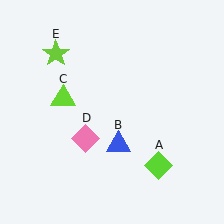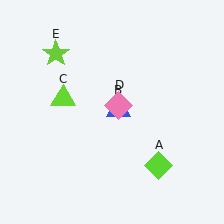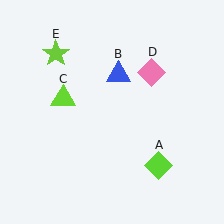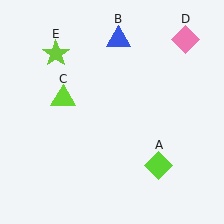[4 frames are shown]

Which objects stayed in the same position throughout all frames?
Lime diamond (object A) and lime triangle (object C) and lime star (object E) remained stationary.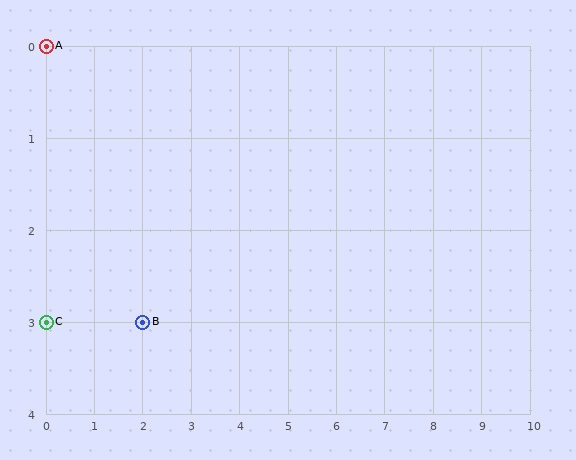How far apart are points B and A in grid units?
Points B and A are 2 columns and 3 rows apart (about 3.6 grid units diagonally).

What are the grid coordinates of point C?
Point C is at grid coordinates (0, 3).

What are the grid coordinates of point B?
Point B is at grid coordinates (2, 3).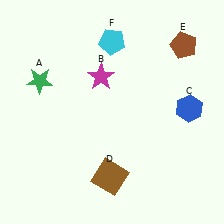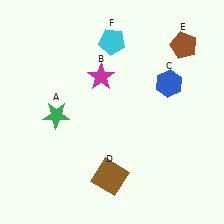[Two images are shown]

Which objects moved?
The objects that moved are: the green star (A), the blue hexagon (C).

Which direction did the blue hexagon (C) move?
The blue hexagon (C) moved up.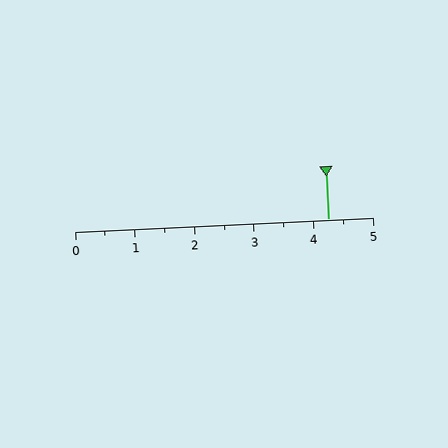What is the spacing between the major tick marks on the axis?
The major ticks are spaced 1 apart.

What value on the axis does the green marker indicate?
The marker indicates approximately 4.2.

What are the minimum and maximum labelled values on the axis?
The axis runs from 0 to 5.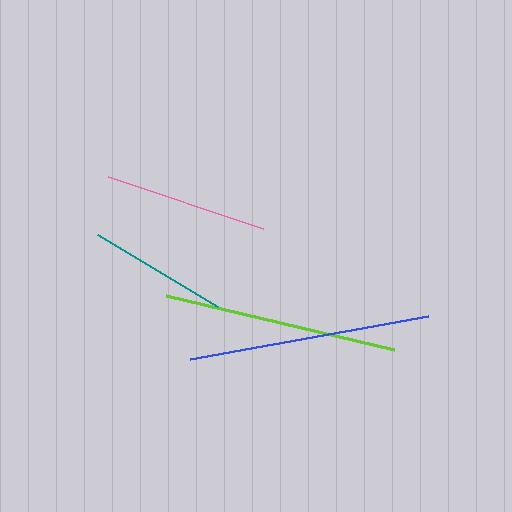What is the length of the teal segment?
The teal segment is approximately 140 pixels long.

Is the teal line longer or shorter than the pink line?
The pink line is longer than the teal line.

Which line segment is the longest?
The blue line is the longest at approximately 242 pixels.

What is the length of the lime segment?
The lime segment is approximately 234 pixels long.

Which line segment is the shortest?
The teal line is the shortest at approximately 140 pixels.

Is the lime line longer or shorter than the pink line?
The lime line is longer than the pink line.